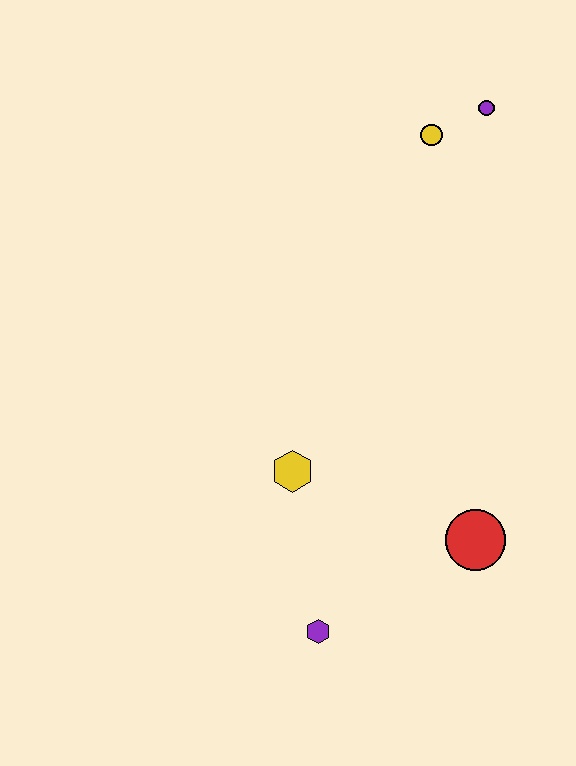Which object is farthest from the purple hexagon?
The purple circle is farthest from the purple hexagon.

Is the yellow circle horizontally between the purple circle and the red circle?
No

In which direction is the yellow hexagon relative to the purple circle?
The yellow hexagon is below the purple circle.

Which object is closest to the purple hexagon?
The yellow hexagon is closest to the purple hexagon.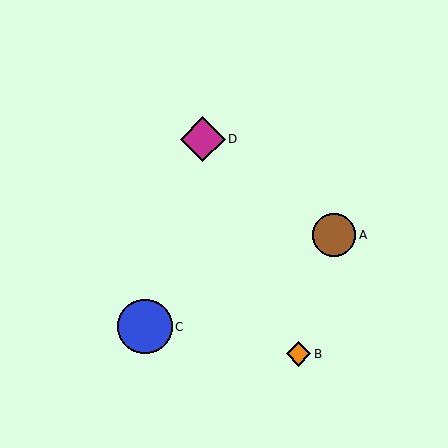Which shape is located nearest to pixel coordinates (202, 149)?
The magenta diamond (labeled D) at (203, 139) is nearest to that location.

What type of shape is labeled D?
Shape D is a magenta diamond.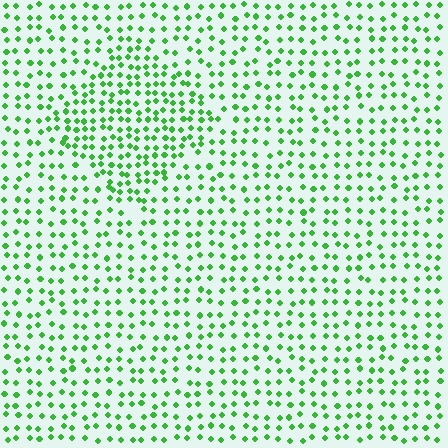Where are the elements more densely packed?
The elements are more densely packed inside the diamond boundary.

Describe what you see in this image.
The image contains small green elements arranged at two different densities. A diamond-shaped region is visible where the elements are more densely packed than the surrounding area.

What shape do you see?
I see a diamond.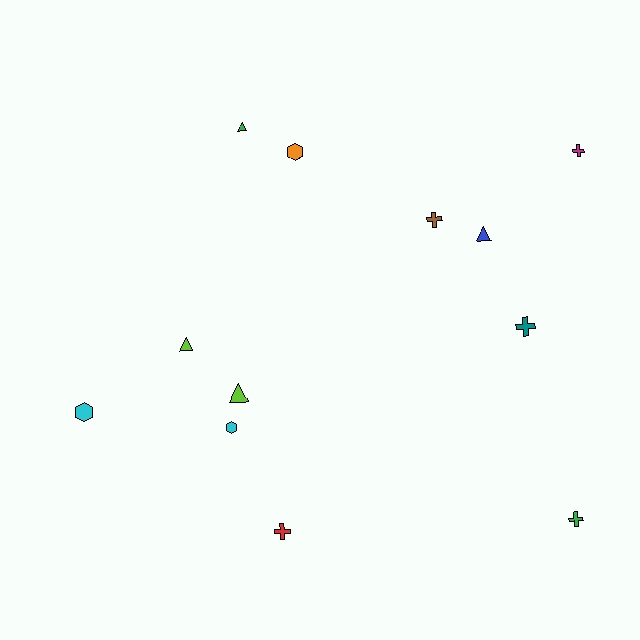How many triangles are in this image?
There are 4 triangles.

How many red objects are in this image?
There is 1 red object.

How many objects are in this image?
There are 12 objects.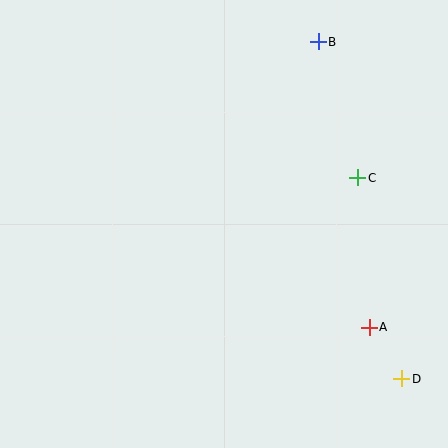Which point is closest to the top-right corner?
Point B is closest to the top-right corner.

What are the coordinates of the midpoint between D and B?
The midpoint between D and B is at (360, 210).